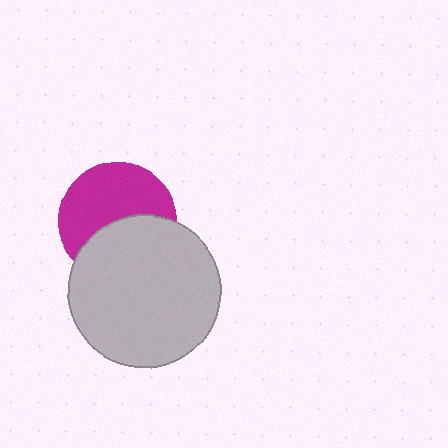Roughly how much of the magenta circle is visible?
About half of it is visible (roughly 56%).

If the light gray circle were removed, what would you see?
You would see the complete magenta circle.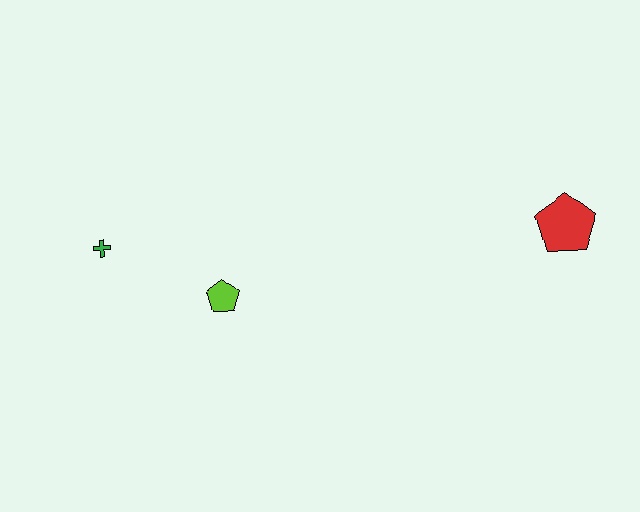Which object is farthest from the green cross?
The red pentagon is farthest from the green cross.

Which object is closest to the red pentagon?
The lime pentagon is closest to the red pentagon.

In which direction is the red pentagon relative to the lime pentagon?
The red pentagon is to the right of the lime pentagon.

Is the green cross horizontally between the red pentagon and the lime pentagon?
No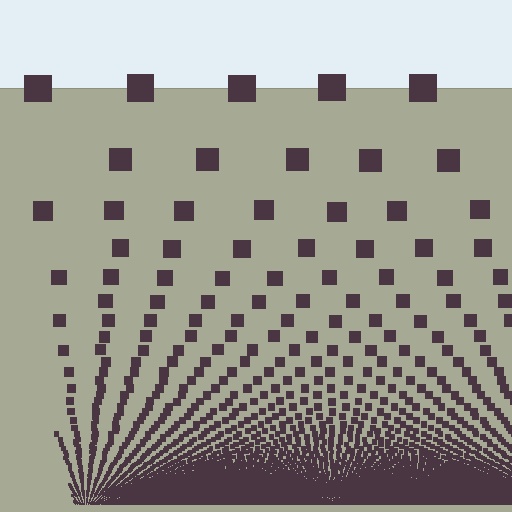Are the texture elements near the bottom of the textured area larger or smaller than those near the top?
Smaller. The gradient is inverted — elements near the bottom are smaller and denser.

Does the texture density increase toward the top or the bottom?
Density increases toward the bottom.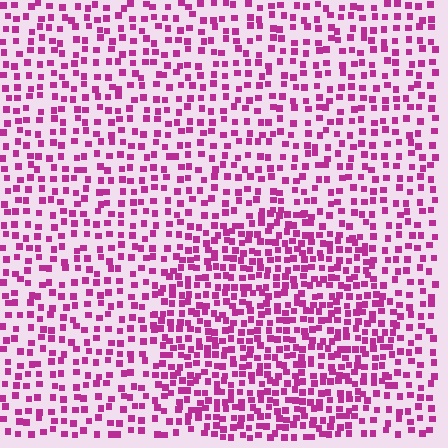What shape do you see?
I see a circle.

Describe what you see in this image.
The image contains small magenta elements arranged at two different densities. A circle-shaped region is visible where the elements are more densely packed than the surrounding area.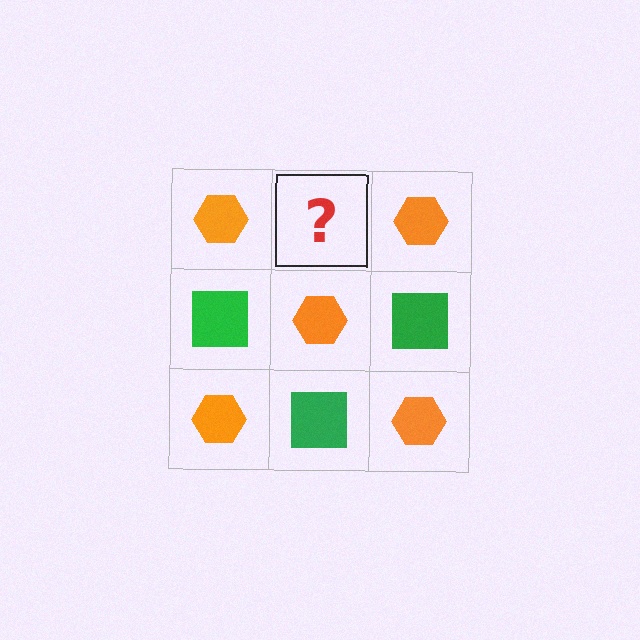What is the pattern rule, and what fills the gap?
The rule is that it alternates orange hexagon and green square in a checkerboard pattern. The gap should be filled with a green square.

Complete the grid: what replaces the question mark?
The question mark should be replaced with a green square.